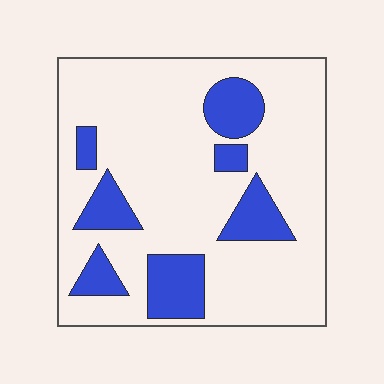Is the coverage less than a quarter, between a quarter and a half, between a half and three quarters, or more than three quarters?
Less than a quarter.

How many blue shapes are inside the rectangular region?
7.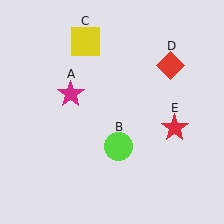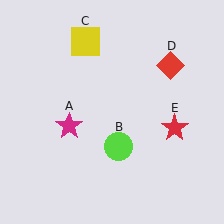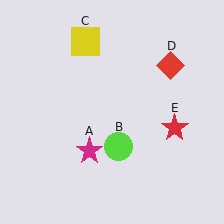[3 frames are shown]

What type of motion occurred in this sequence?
The magenta star (object A) rotated counterclockwise around the center of the scene.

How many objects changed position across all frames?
1 object changed position: magenta star (object A).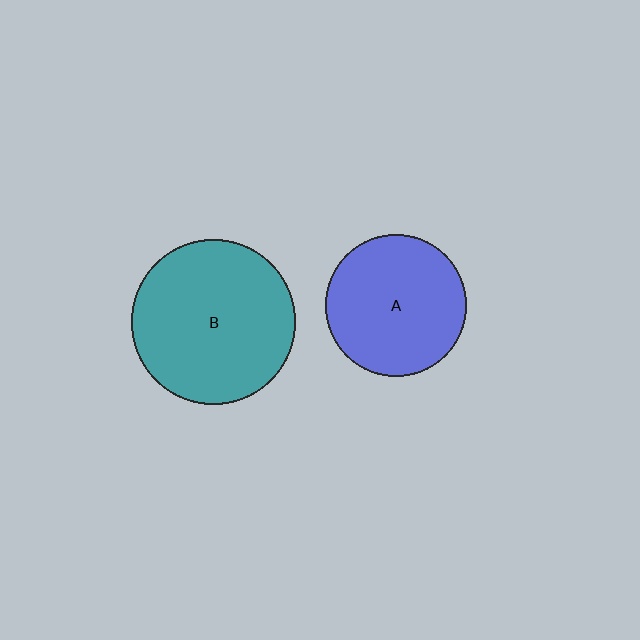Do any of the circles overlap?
No, none of the circles overlap.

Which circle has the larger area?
Circle B (teal).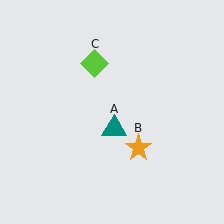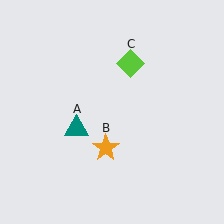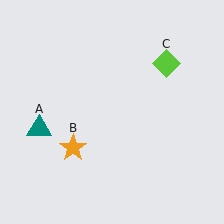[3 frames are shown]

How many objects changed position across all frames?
3 objects changed position: teal triangle (object A), orange star (object B), lime diamond (object C).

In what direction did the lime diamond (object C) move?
The lime diamond (object C) moved right.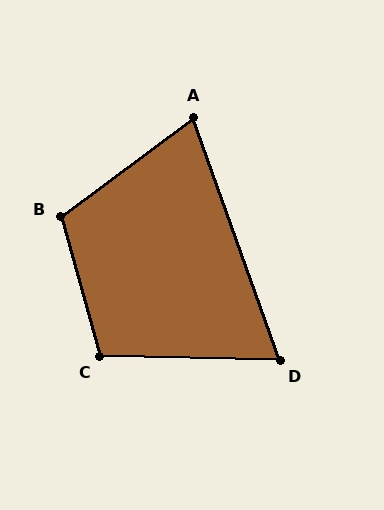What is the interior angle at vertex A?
Approximately 73 degrees (acute).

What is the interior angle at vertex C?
Approximately 107 degrees (obtuse).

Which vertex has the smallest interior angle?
D, at approximately 69 degrees.